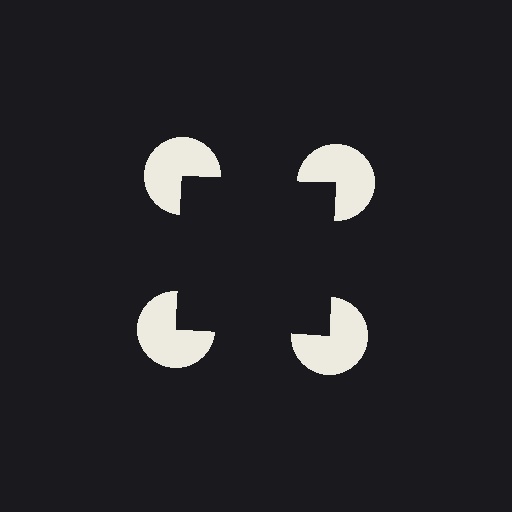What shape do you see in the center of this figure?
An illusory square — its edges are inferred from the aligned wedge cuts in the pac-man discs, not physically drawn.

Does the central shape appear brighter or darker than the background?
It typically appears slightly darker than the background, even though no actual brightness change is drawn.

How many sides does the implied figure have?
4 sides.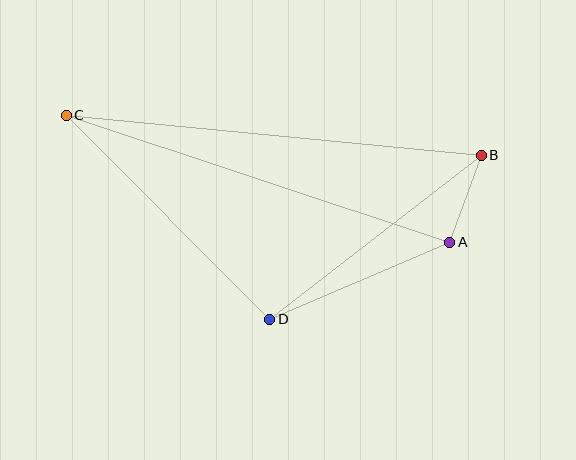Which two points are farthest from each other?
Points B and C are farthest from each other.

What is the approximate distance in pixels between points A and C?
The distance between A and C is approximately 404 pixels.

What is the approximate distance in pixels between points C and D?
The distance between C and D is approximately 288 pixels.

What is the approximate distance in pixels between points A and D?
The distance between A and D is approximately 196 pixels.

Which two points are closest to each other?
Points A and B are closest to each other.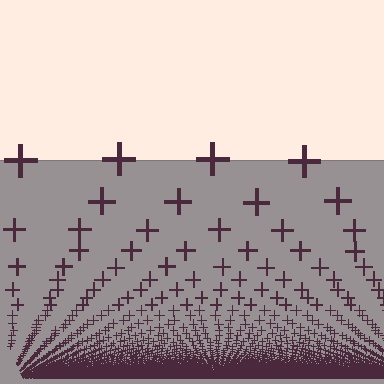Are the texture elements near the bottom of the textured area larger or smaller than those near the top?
Smaller. The gradient is inverted — elements near the bottom are smaller and denser.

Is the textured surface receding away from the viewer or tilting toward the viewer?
The surface appears to tilt toward the viewer. Texture elements get larger and sparser toward the top.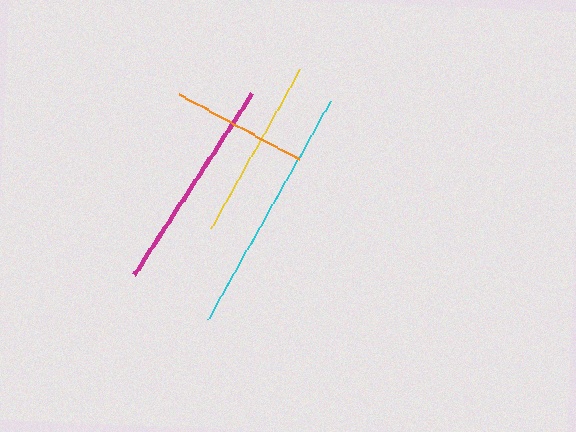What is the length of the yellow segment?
The yellow segment is approximately 182 pixels long.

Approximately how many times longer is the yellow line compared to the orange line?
The yellow line is approximately 1.3 times the length of the orange line.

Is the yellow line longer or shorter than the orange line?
The yellow line is longer than the orange line.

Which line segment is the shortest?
The orange line is the shortest at approximately 138 pixels.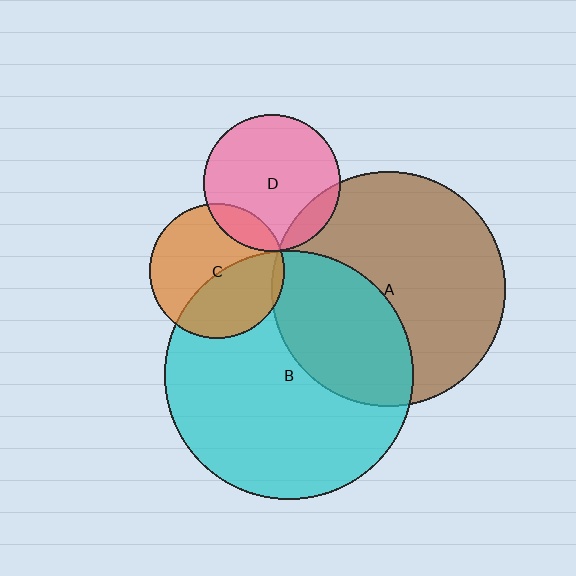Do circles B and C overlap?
Yes.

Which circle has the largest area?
Circle B (cyan).